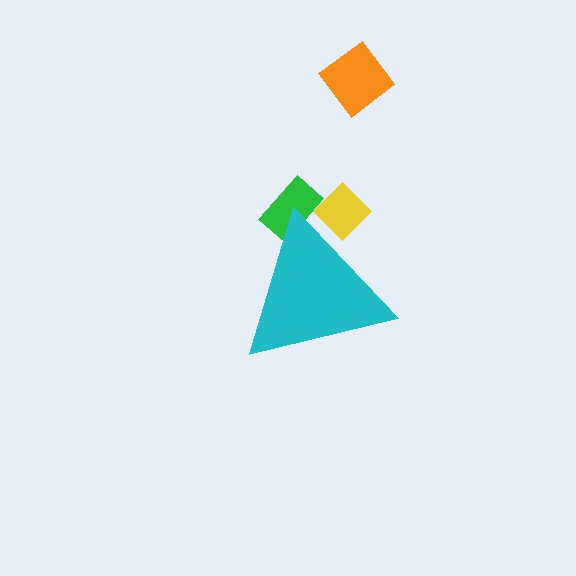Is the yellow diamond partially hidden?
Yes, the yellow diamond is partially hidden behind the cyan triangle.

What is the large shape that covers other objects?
A cyan triangle.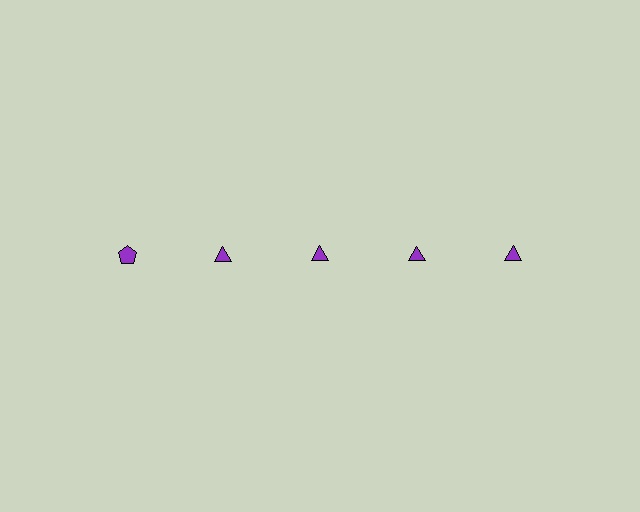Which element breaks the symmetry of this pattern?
The purple pentagon in the top row, leftmost column breaks the symmetry. All other shapes are purple triangles.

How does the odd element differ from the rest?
It has a different shape: pentagon instead of triangle.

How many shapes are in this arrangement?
There are 5 shapes arranged in a grid pattern.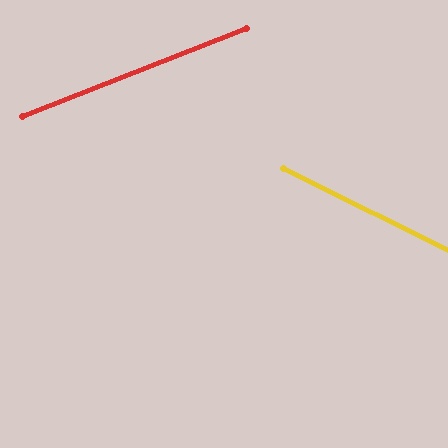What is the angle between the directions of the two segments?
Approximately 48 degrees.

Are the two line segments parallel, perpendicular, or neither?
Neither parallel nor perpendicular — they differ by about 48°.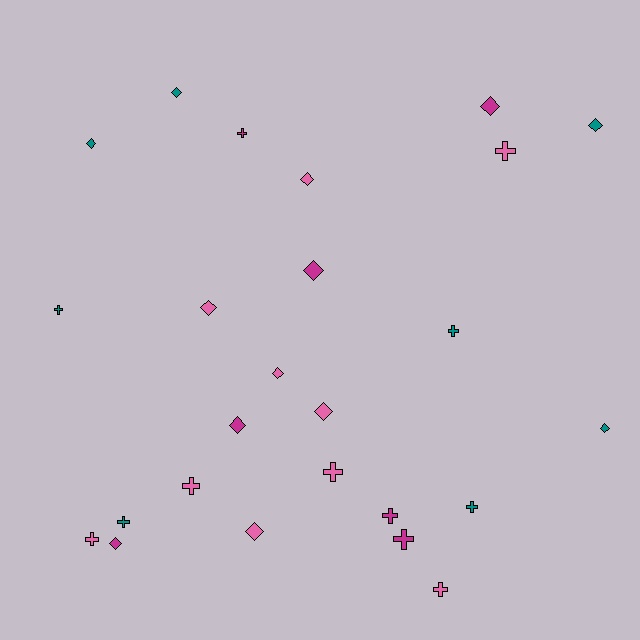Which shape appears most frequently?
Diamond, with 13 objects.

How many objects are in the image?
There are 25 objects.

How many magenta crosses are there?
There are 3 magenta crosses.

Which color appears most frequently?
Pink, with 10 objects.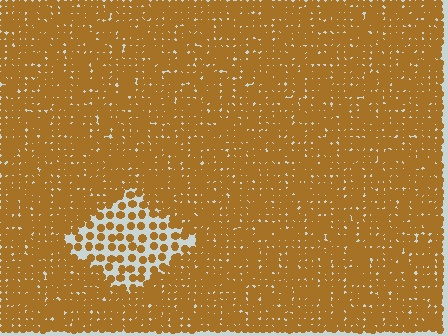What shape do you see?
I see a diamond.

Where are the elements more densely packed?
The elements are more densely packed outside the diamond boundary.